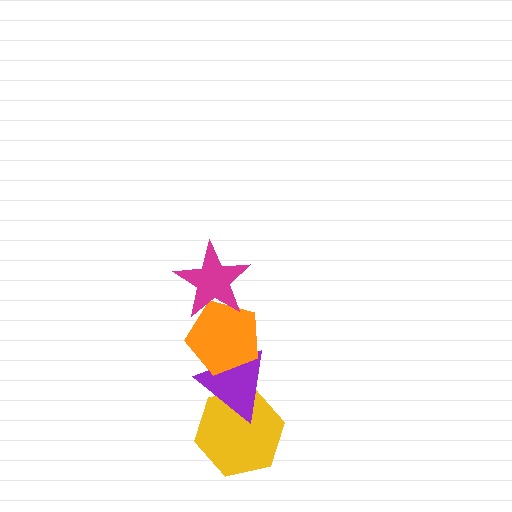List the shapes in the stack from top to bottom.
From top to bottom: the magenta star, the orange pentagon, the purple triangle, the yellow hexagon.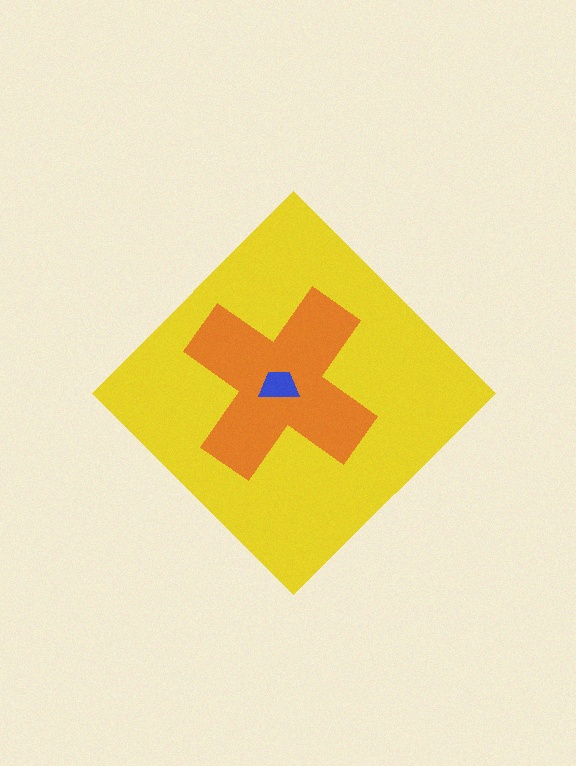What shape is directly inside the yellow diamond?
The orange cross.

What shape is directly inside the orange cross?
The blue trapezoid.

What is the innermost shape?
The blue trapezoid.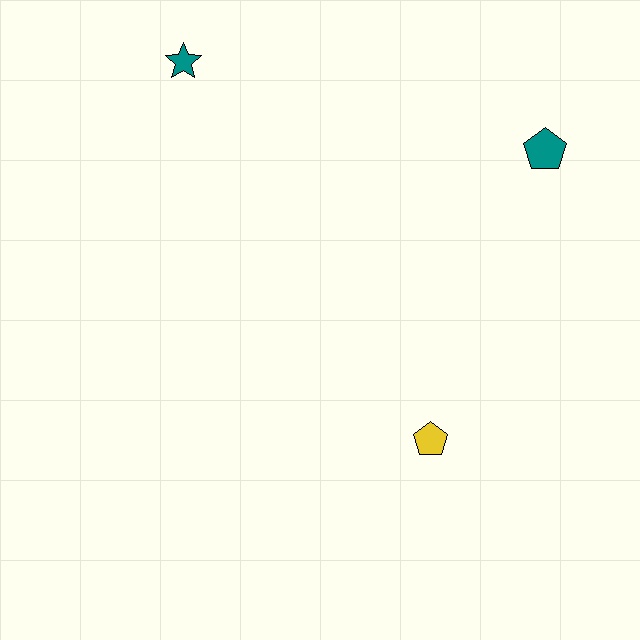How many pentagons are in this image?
There are 2 pentagons.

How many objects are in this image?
There are 3 objects.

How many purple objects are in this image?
There are no purple objects.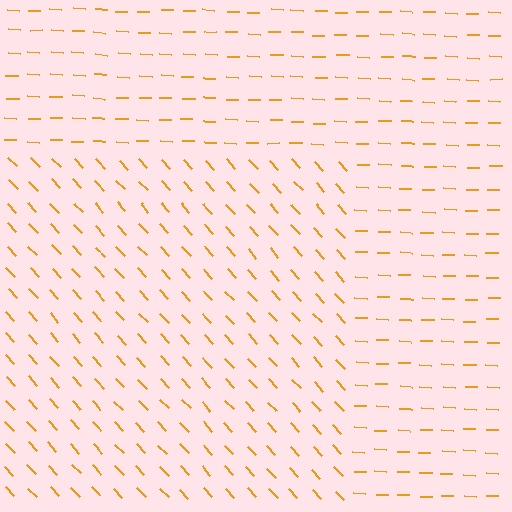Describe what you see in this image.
The image is filled with small orange line segments. A rectangle region in the image has lines oriented differently from the surrounding lines, creating a visible texture boundary.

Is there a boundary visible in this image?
Yes, there is a texture boundary formed by a change in line orientation.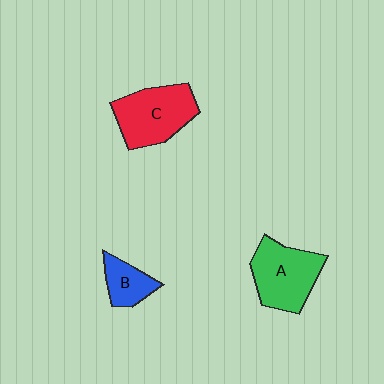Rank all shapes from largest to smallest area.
From largest to smallest: C (red), A (green), B (blue).